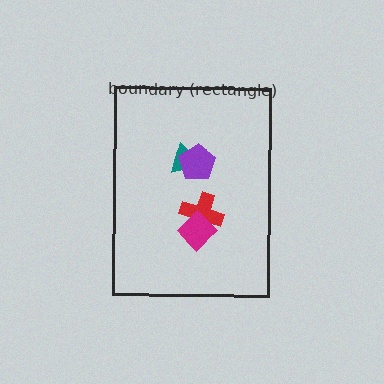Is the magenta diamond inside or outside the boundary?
Inside.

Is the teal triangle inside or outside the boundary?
Inside.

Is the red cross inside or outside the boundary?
Inside.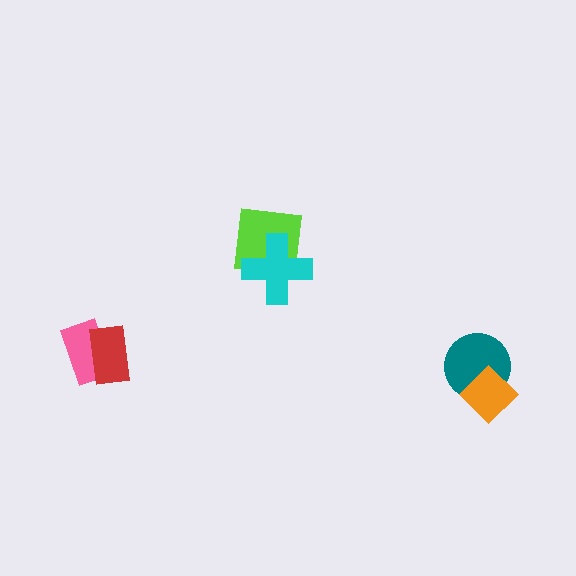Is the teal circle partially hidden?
Yes, it is partially covered by another shape.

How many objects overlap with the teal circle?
1 object overlaps with the teal circle.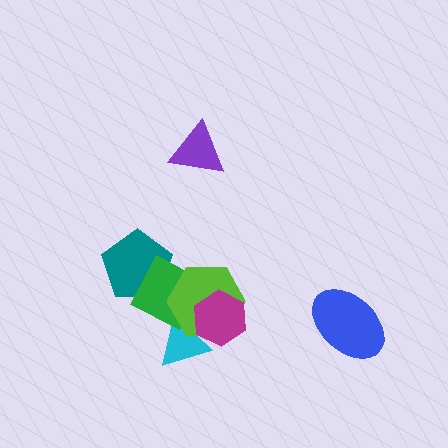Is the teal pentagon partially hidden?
Yes, it is partially covered by another shape.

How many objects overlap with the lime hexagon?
3 objects overlap with the lime hexagon.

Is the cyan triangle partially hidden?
Yes, it is partially covered by another shape.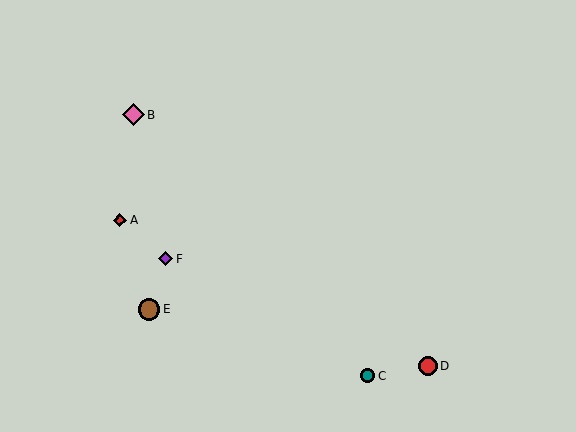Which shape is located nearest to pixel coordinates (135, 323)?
The brown circle (labeled E) at (149, 309) is nearest to that location.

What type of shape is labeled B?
Shape B is a pink diamond.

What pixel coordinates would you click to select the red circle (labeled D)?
Click at (428, 366) to select the red circle D.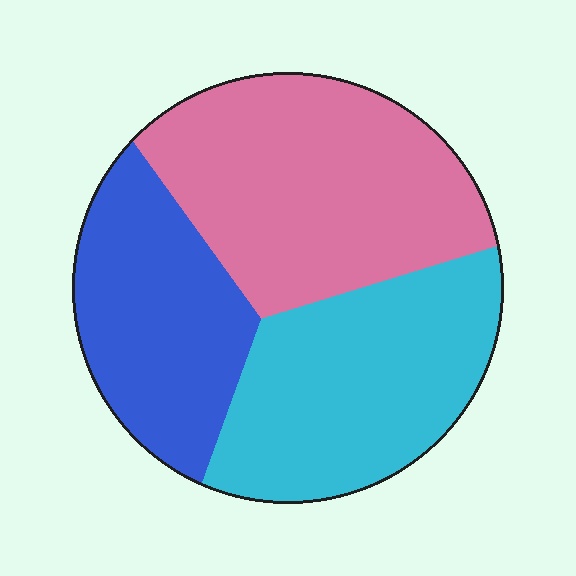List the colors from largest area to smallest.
From largest to smallest: pink, cyan, blue.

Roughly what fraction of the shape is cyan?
Cyan covers roughly 35% of the shape.